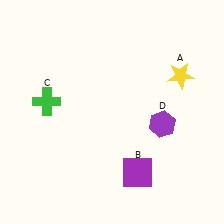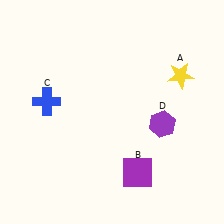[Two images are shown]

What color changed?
The cross (C) changed from green in Image 1 to blue in Image 2.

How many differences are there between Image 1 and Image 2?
There is 1 difference between the two images.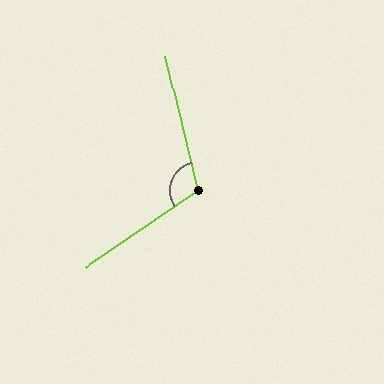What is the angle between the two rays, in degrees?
Approximately 111 degrees.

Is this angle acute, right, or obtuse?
It is obtuse.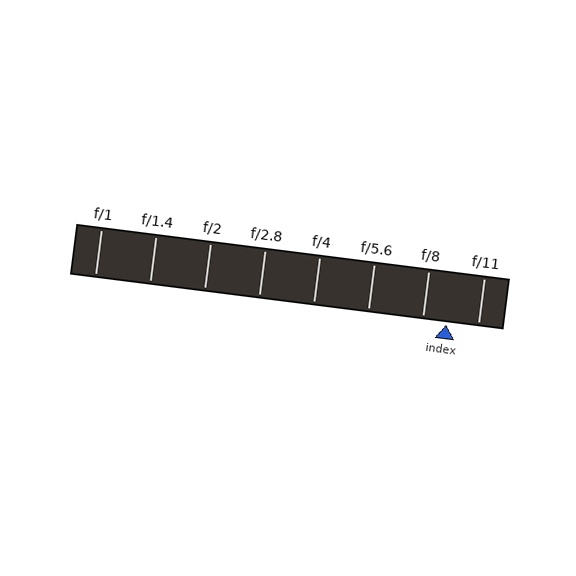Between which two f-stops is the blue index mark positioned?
The index mark is between f/8 and f/11.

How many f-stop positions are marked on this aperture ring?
There are 8 f-stop positions marked.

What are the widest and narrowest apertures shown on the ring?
The widest aperture shown is f/1 and the narrowest is f/11.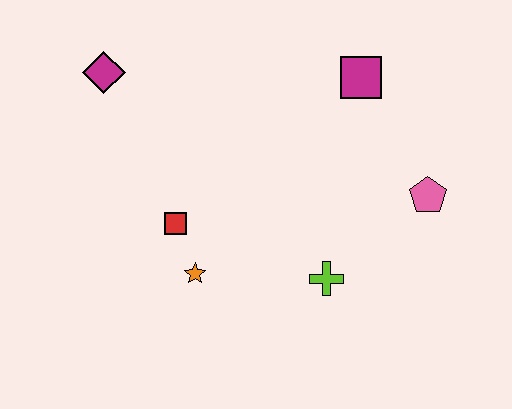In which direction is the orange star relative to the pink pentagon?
The orange star is to the left of the pink pentagon.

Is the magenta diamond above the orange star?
Yes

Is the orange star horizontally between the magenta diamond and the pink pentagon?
Yes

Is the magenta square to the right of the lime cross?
Yes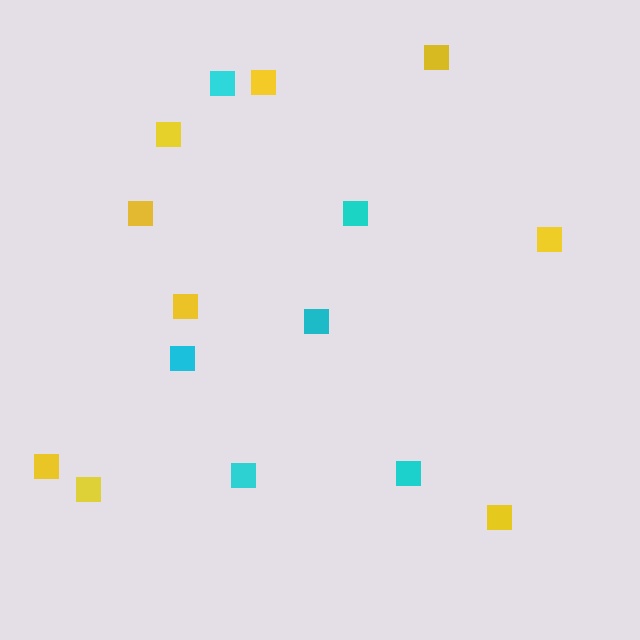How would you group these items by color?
There are 2 groups: one group of cyan squares (6) and one group of yellow squares (9).